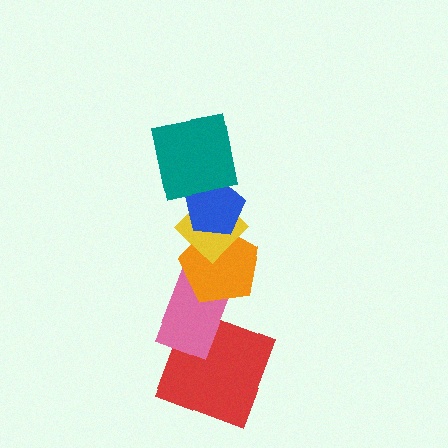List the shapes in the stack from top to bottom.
From top to bottom: the teal square, the blue pentagon, the yellow diamond, the orange pentagon, the pink rectangle, the red square.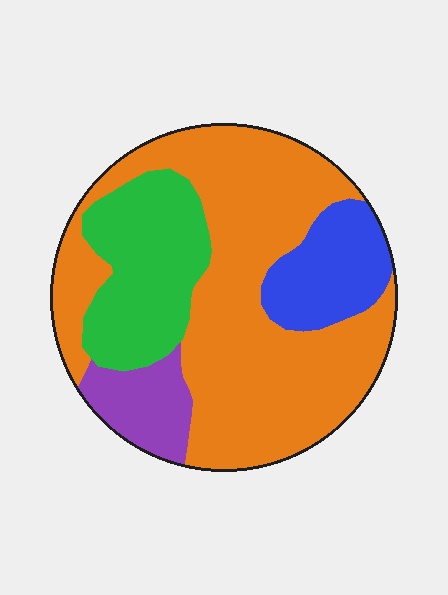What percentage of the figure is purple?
Purple takes up about one tenth (1/10) of the figure.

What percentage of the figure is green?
Green covers about 20% of the figure.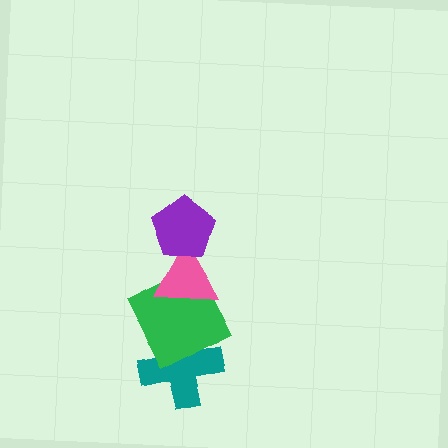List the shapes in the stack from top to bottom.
From top to bottom: the purple pentagon, the pink triangle, the green square, the teal cross.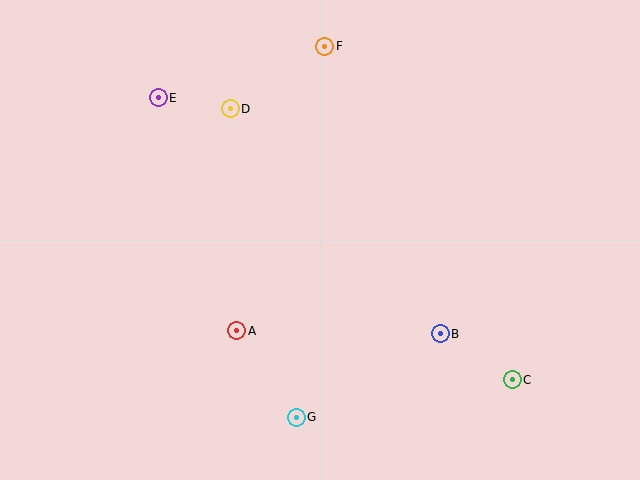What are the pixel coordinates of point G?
Point G is at (296, 417).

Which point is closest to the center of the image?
Point A at (237, 331) is closest to the center.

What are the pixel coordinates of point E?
Point E is at (158, 98).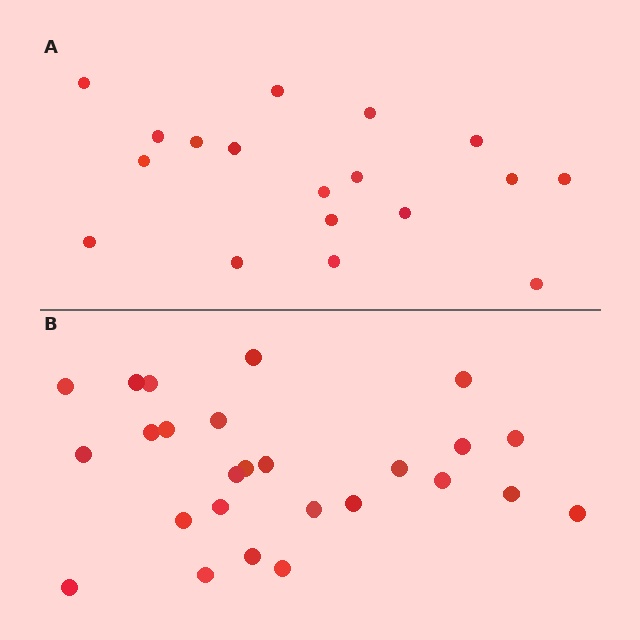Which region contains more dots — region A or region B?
Region B (the bottom region) has more dots.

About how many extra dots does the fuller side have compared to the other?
Region B has roughly 8 or so more dots than region A.